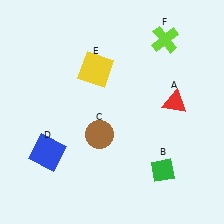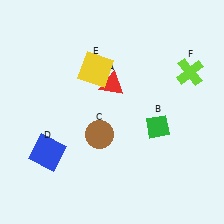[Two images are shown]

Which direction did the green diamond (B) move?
The green diamond (B) moved up.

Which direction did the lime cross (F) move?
The lime cross (F) moved down.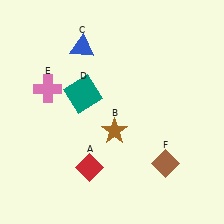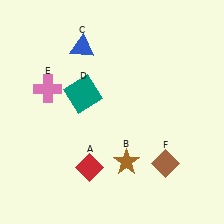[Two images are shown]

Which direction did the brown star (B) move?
The brown star (B) moved down.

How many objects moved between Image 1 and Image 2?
1 object moved between the two images.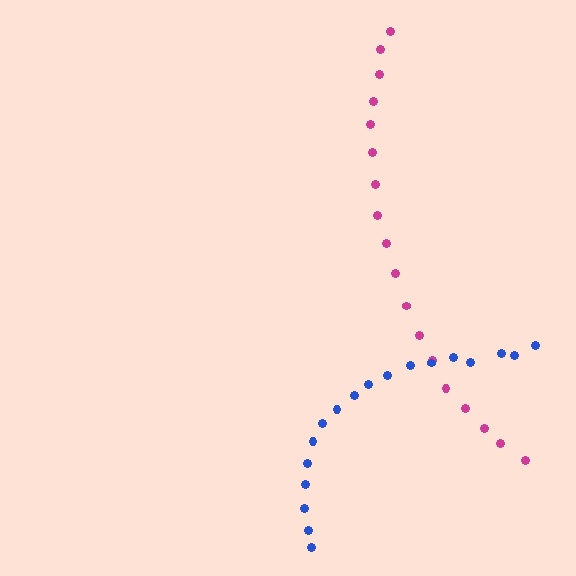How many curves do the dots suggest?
There are 2 distinct paths.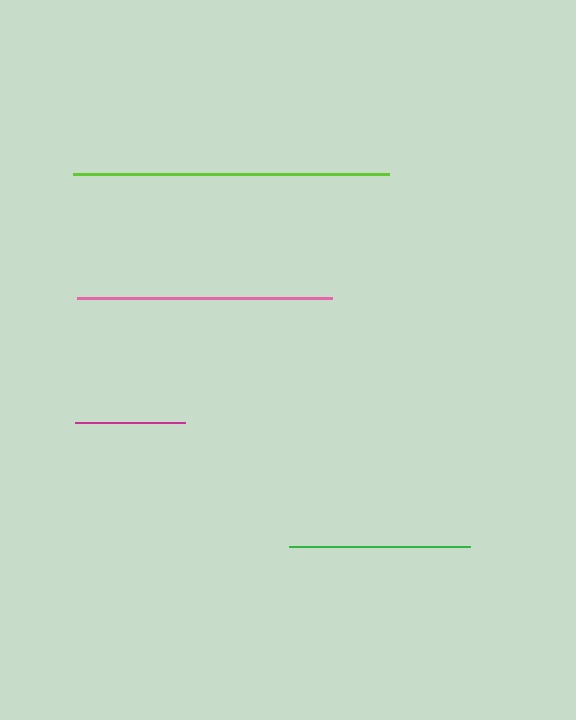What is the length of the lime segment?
The lime segment is approximately 315 pixels long.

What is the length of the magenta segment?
The magenta segment is approximately 110 pixels long.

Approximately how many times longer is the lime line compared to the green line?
The lime line is approximately 1.7 times the length of the green line.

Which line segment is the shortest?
The magenta line is the shortest at approximately 110 pixels.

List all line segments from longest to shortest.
From longest to shortest: lime, pink, green, magenta.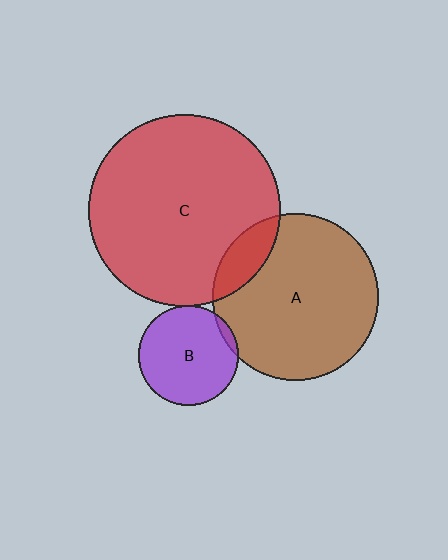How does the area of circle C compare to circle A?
Approximately 1.3 times.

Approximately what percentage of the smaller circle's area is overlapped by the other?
Approximately 15%.